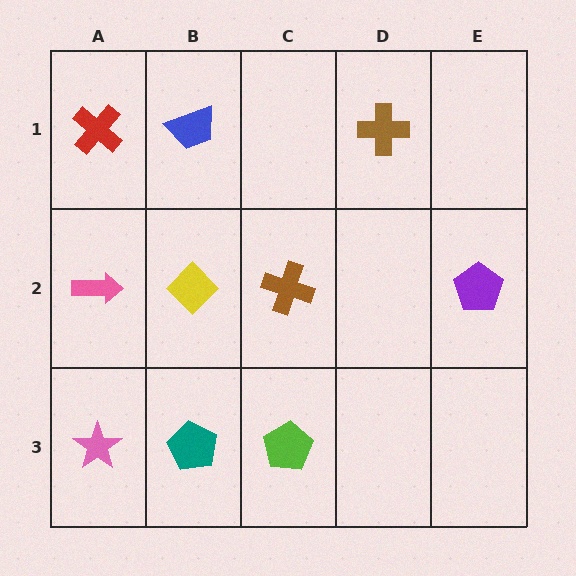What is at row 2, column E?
A purple pentagon.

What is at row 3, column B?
A teal pentagon.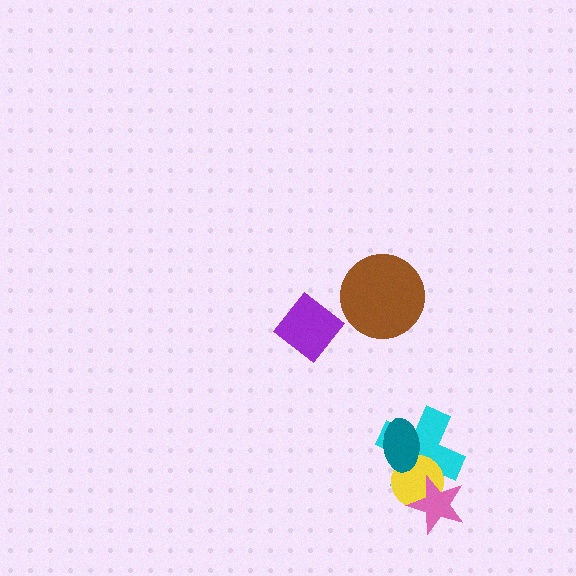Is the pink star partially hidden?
No, no other shape covers it.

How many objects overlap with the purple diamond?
0 objects overlap with the purple diamond.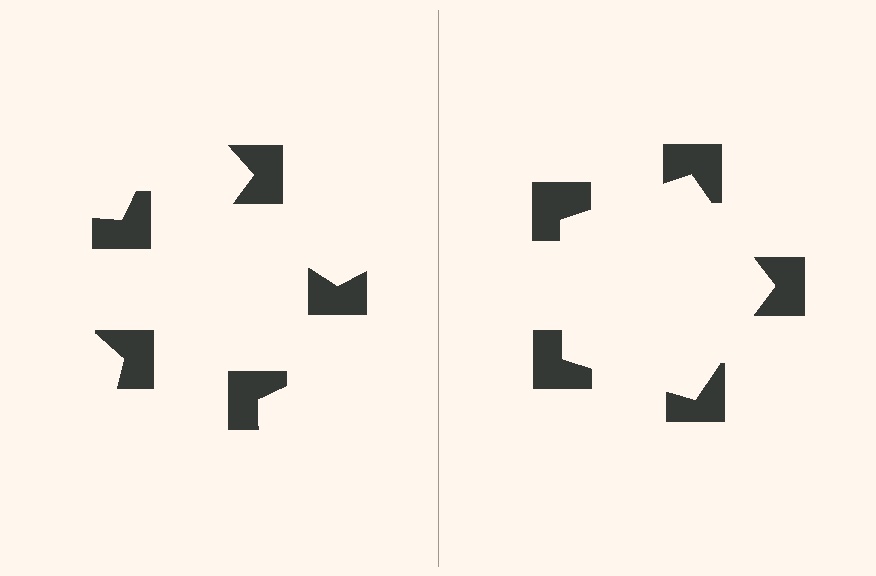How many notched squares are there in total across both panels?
10 — 5 on each side.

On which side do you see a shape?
An illusory pentagon appears on the right side. On the left side the wedge cuts are rotated, so no coherent shape forms.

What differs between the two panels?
The notched squares are positioned identically on both sides; only the wedge orientations differ. On the right they align to a pentagon; on the left they are misaligned.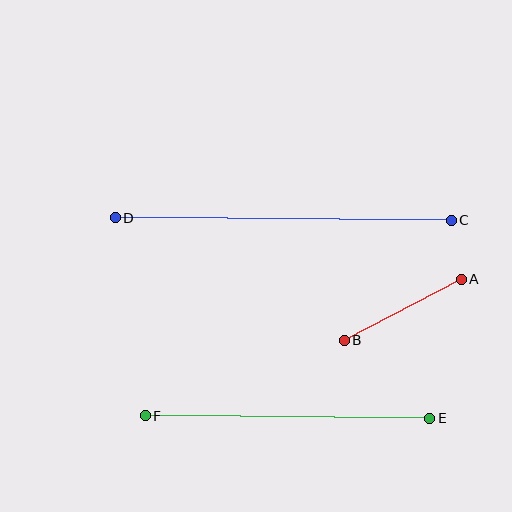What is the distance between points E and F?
The distance is approximately 285 pixels.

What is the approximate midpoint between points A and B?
The midpoint is at approximately (403, 310) pixels.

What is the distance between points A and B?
The distance is approximately 132 pixels.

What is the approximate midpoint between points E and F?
The midpoint is at approximately (287, 417) pixels.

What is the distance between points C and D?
The distance is approximately 336 pixels.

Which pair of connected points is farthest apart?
Points C and D are farthest apart.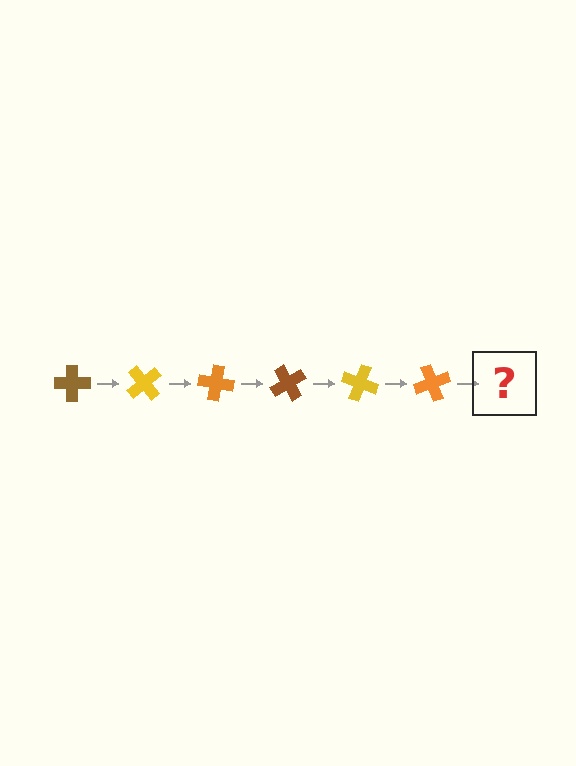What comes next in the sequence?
The next element should be a brown cross, rotated 300 degrees from the start.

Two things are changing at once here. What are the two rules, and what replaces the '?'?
The two rules are that it rotates 50 degrees each step and the color cycles through brown, yellow, and orange. The '?' should be a brown cross, rotated 300 degrees from the start.